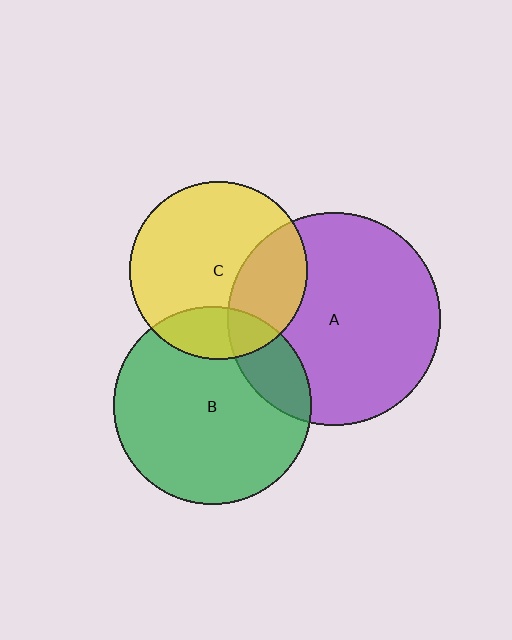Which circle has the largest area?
Circle A (purple).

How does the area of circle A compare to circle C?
Approximately 1.4 times.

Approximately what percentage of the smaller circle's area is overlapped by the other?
Approximately 20%.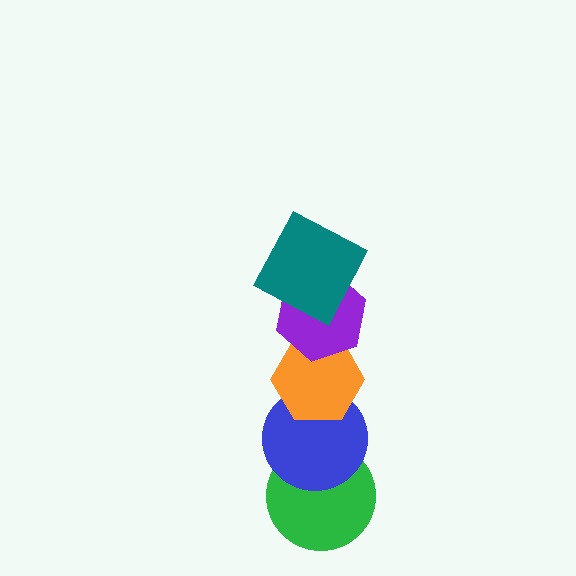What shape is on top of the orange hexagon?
The purple hexagon is on top of the orange hexagon.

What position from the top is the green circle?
The green circle is 5th from the top.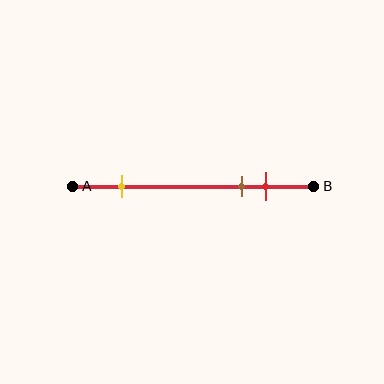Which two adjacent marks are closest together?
The brown and red marks are the closest adjacent pair.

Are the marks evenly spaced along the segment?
No, the marks are not evenly spaced.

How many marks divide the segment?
There are 3 marks dividing the segment.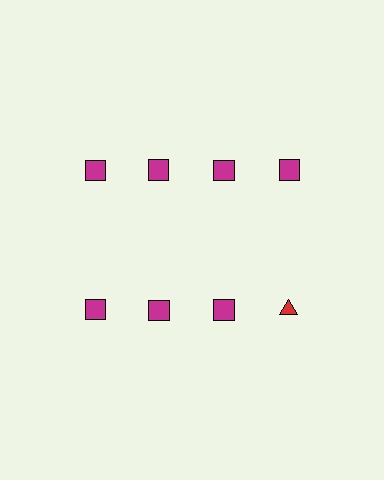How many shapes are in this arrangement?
There are 8 shapes arranged in a grid pattern.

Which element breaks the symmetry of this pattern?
The red triangle in the second row, second from right column breaks the symmetry. All other shapes are magenta squares.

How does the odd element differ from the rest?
It differs in both color (red instead of magenta) and shape (triangle instead of square).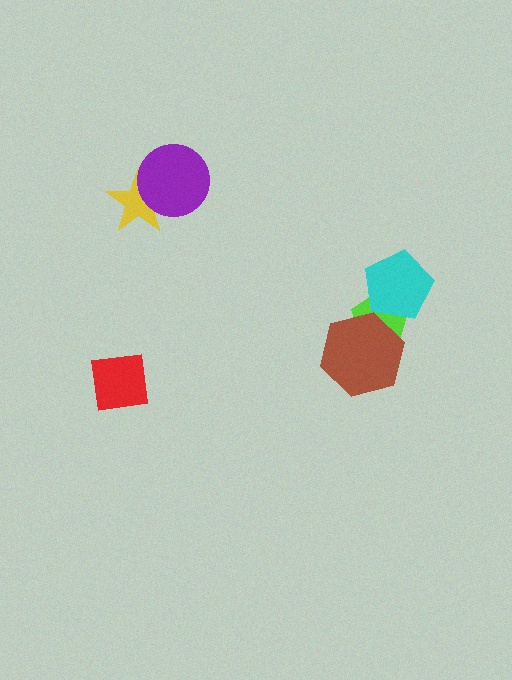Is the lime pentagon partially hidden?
Yes, it is partially covered by another shape.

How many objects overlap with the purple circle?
1 object overlaps with the purple circle.